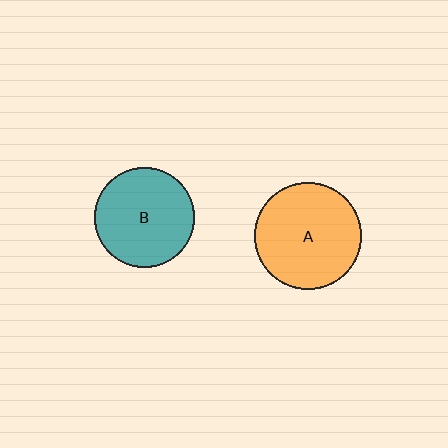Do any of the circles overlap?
No, none of the circles overlap.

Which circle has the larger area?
Circle A (orange).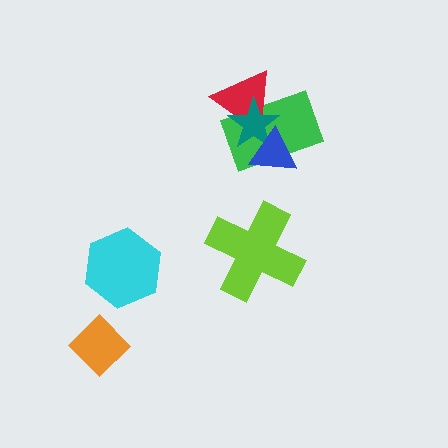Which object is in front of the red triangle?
The teal star is in front of the red triangle.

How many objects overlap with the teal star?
3 objects overlap with the teal star.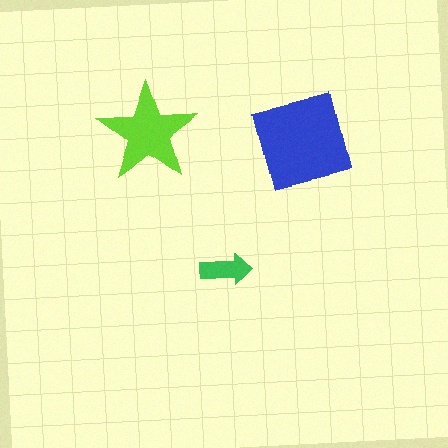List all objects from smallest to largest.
The green arrow, the lime star, the blue square.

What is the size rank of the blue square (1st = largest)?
1st.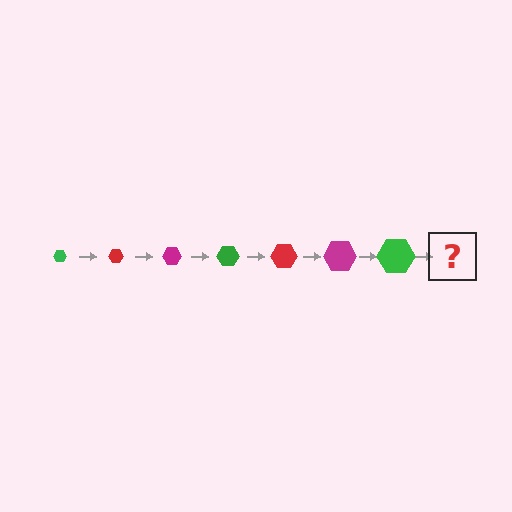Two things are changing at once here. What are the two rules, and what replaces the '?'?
The two rules are that the hexagon grows larger each step and the color cycles through green, red, and magenta. The '?' should be a red hexagon, larger than the previous one.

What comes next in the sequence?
The next element should be a red hexagon, larger than the previous one.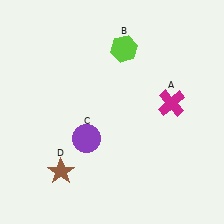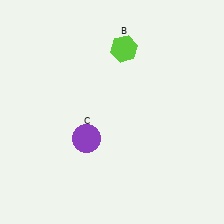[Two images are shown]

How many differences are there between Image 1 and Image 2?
There are 2 differences between the two images.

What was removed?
The magenta cross (A), the brown star (D) were removed in Image 2.